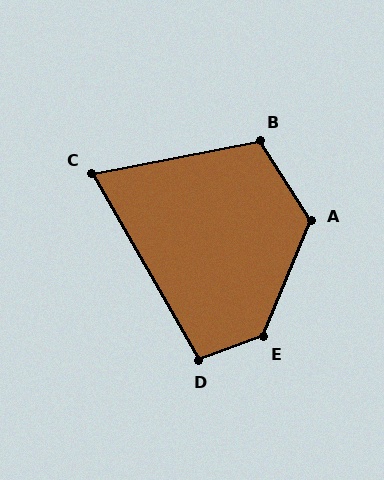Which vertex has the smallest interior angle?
C, at approximately 71 degrees.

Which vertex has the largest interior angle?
E, at approximately 132 degrees.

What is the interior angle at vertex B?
Approximately 111 degrees (obtuse).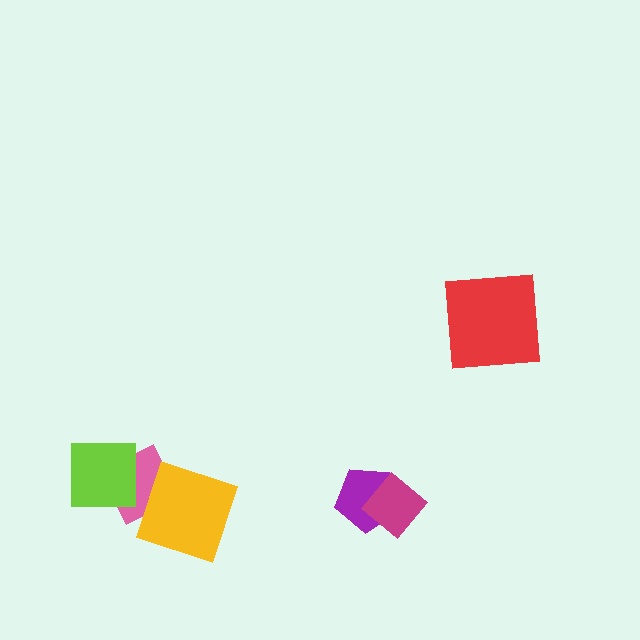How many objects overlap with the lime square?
1 object overlaps with the lime square.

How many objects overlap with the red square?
0 objects overlap with the red square.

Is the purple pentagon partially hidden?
Yes, it is partially covered by another shape.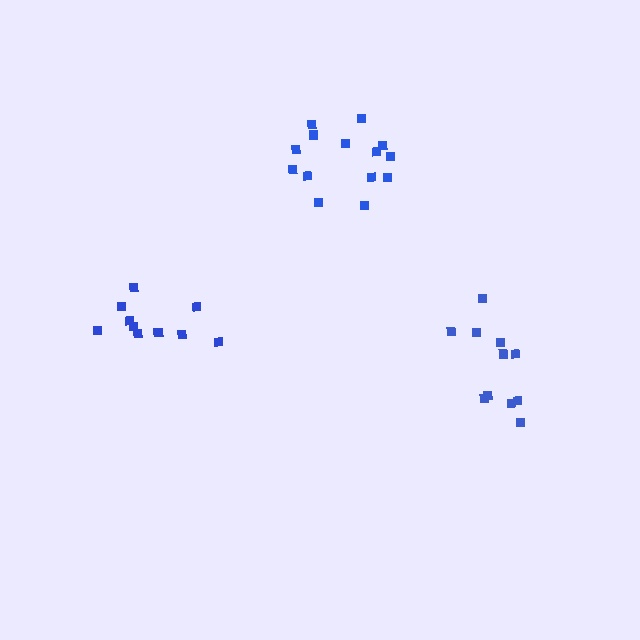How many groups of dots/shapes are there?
There are 3 groups.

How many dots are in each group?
Group 1: 10 dots, Group 2: 11 dots, Group 3: 14 dots (35 total).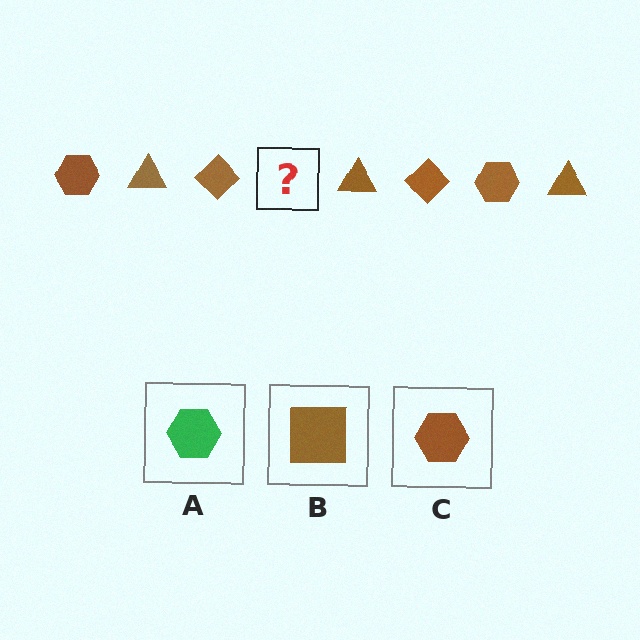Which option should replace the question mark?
Option C.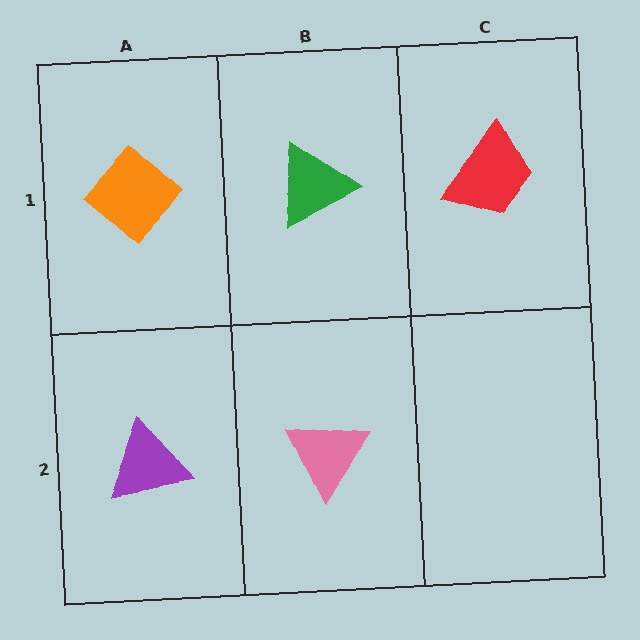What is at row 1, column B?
A green triangle.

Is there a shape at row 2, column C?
No, that cell is empty.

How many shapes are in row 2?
2 shapes.